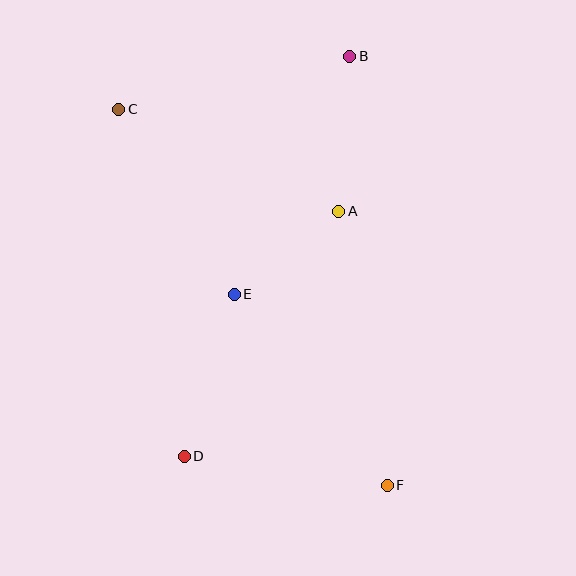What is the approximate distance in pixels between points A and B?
The distance between A and B is approximately 155 pixels.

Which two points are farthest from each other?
Points C and F are farthest from each other.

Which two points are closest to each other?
Points A and E are closest to each other.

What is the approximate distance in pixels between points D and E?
The distance between D and E is approximately 170 pixels.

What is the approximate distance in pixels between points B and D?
The distance between B and D is approximately 433 pixels.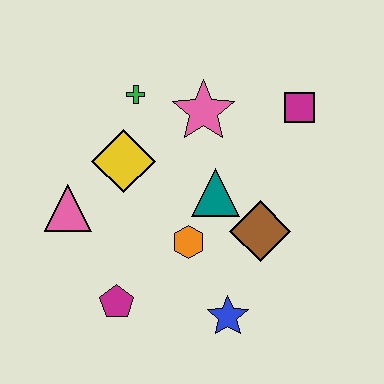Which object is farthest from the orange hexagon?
The magenta square is farthest from the orange hexagon.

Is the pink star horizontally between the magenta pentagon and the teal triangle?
Yes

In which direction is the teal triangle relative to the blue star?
The teal triangle is above the blue star.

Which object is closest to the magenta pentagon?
The orange hexagon is closest to the magenta pentagon.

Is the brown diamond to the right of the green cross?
Yes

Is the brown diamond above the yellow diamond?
No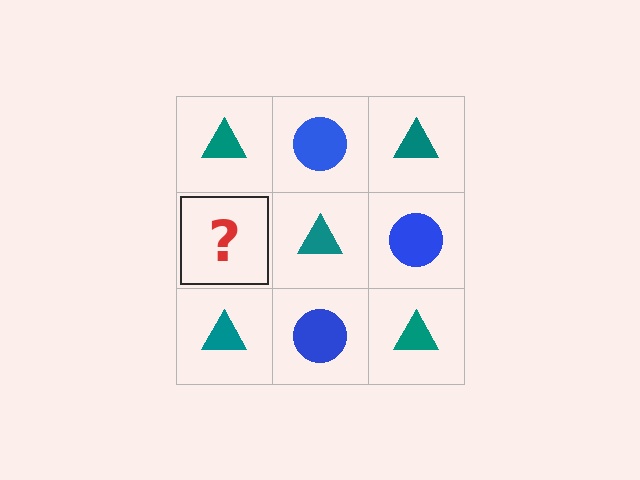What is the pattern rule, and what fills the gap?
The rule is that it alternates teal triangle and blue circle in a checkerboard pattern. The gap should be filled with a blue circle.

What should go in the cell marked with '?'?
The missing cell should contain a blue circle.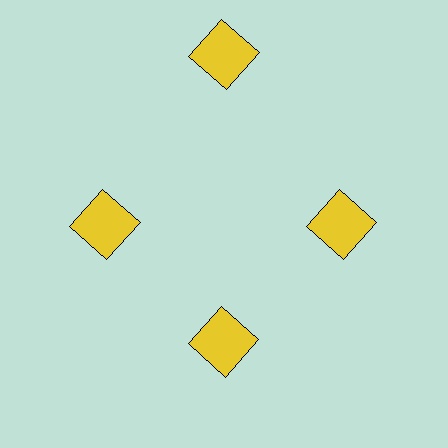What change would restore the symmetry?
The symmetry would be restored by moving it inward, back onto the ring so that all 4 squares sit at equal angles and equal distance from the center.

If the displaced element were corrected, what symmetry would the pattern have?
It would have 4-fold rotational symmetry — the pattern would map onto itself every 90 degrees.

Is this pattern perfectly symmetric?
No. The 4 yellow squares are arranged in a ring, but one element near the 12 o'clock position is pushed outward from the center, breaking the 4-fold rotational symmetry.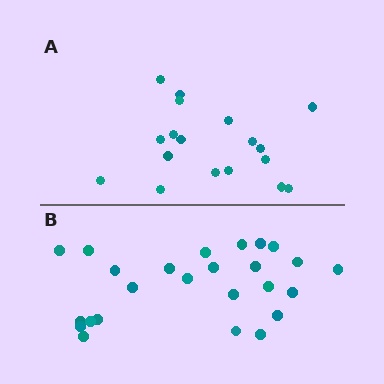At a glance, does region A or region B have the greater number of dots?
Region B (the bottom region) has more dots.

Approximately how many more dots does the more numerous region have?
Region B has roughly 8 or so more dots than region A.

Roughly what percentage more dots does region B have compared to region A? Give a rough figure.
About 40% more.